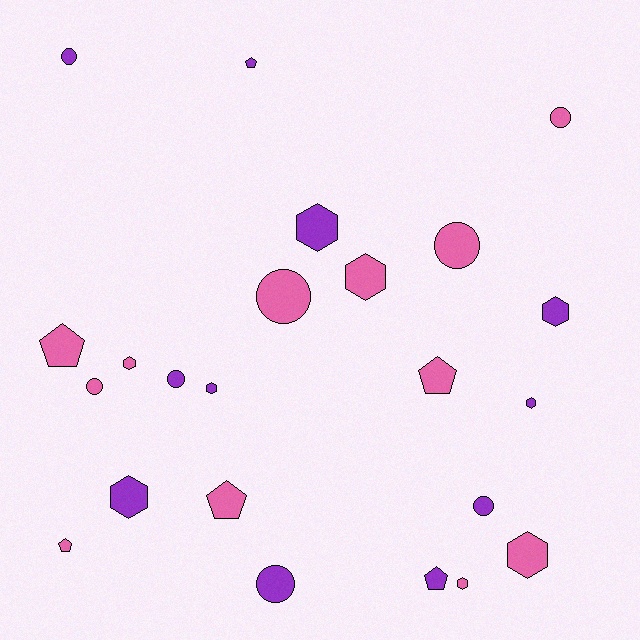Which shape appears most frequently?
Hexagon, with 9 objects.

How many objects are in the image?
There are 23 objects.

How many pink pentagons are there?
There are 4 pink pentagons.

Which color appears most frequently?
Pink, with 12 objects.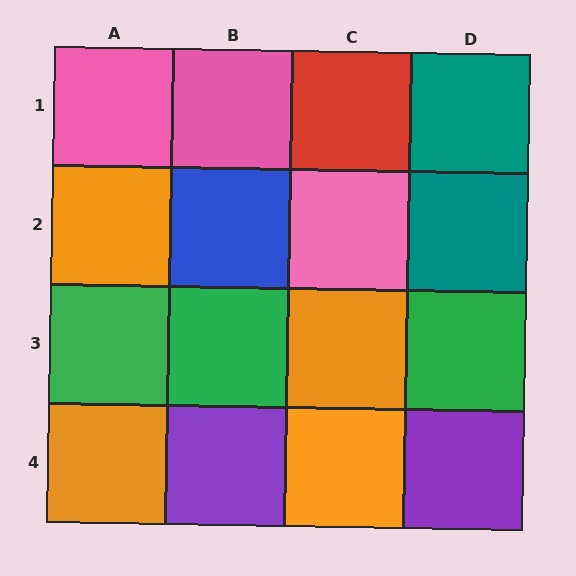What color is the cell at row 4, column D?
Purple.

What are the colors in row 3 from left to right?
Green, green, orange, green.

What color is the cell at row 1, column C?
Red.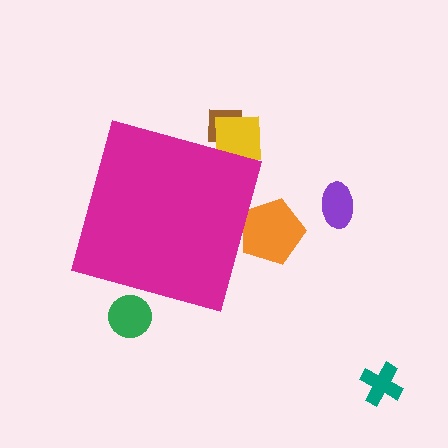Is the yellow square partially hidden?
Yes, the yellow square is partially hidden behind the magenta diamond.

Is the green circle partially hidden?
Yes, the green circle is partially hidden behind the magenta diamond.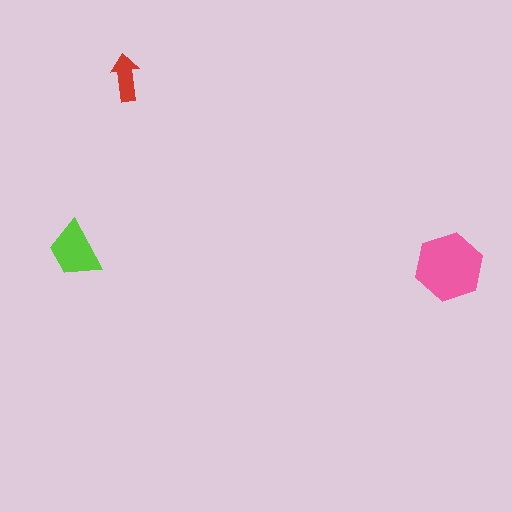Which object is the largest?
The pink hexagon.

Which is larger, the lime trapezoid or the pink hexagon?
The pink hexagon.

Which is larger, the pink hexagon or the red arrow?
The pink hexagon.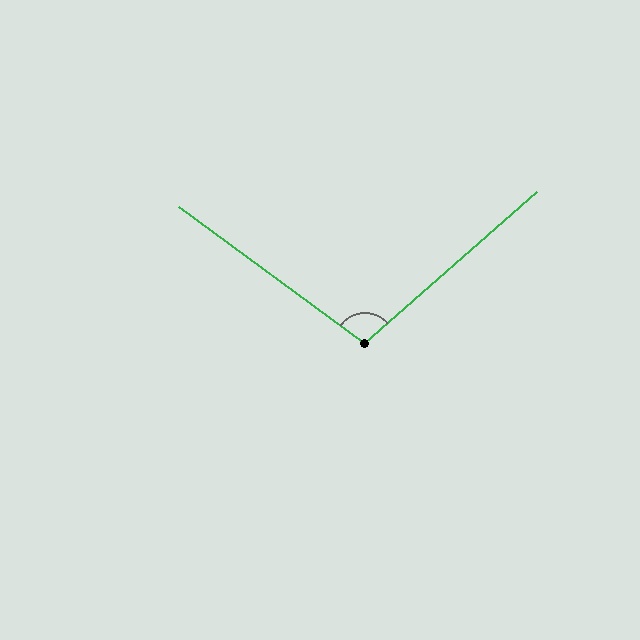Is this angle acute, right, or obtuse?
It is obtuse.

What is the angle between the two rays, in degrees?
Approximately 102 degrees.